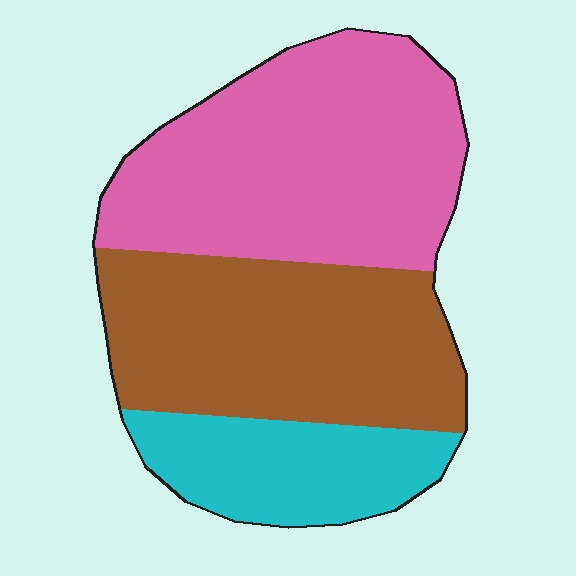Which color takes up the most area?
Pink, at roughly 45%.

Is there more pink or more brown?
Pink.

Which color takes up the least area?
Cyan, at roughly 20%.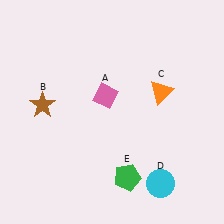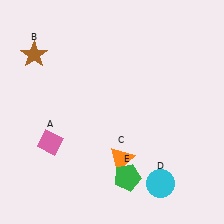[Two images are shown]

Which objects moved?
The objects that moved are: the pink diamond (A), the brown star (B), the orange triangle (C).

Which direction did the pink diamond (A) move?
The pink diamond (A) moved left.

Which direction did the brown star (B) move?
The brown star (B) moved up.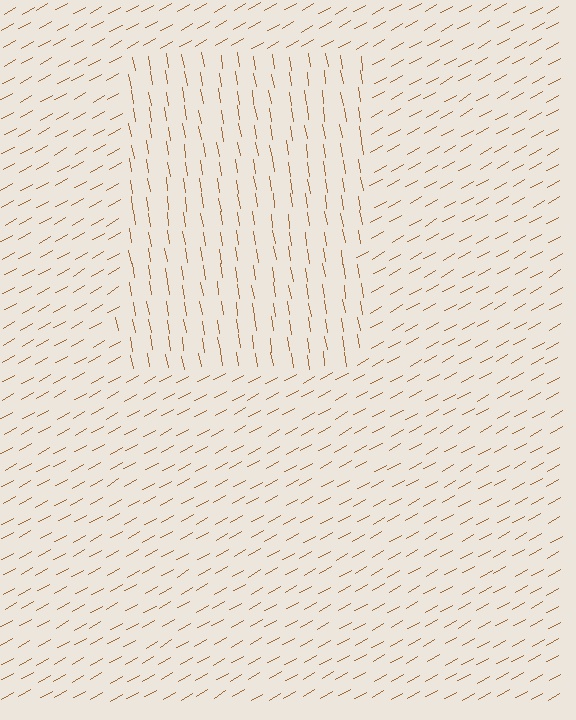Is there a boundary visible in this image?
Yes, there is a texture boundary formed by a change in line orientation.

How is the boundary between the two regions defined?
The boundary is defined purely by a change in line orientation (approximately 70 degrees difference). All lines are the same color and thickness.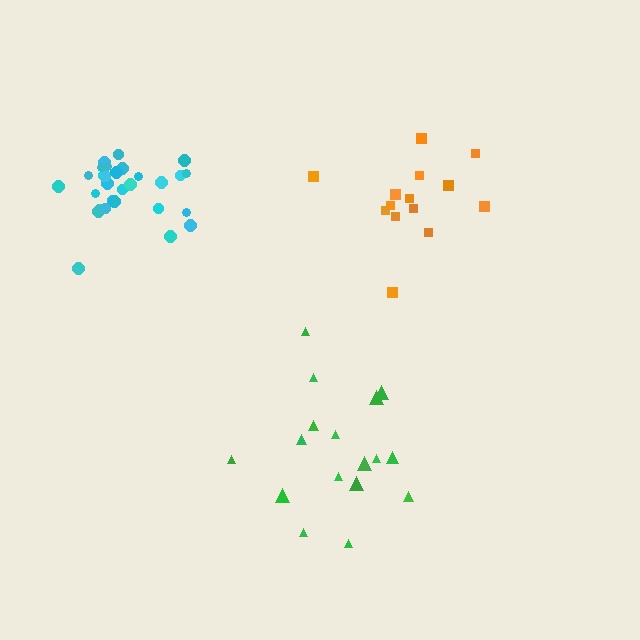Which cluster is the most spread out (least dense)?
Green.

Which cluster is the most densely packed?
Cyan.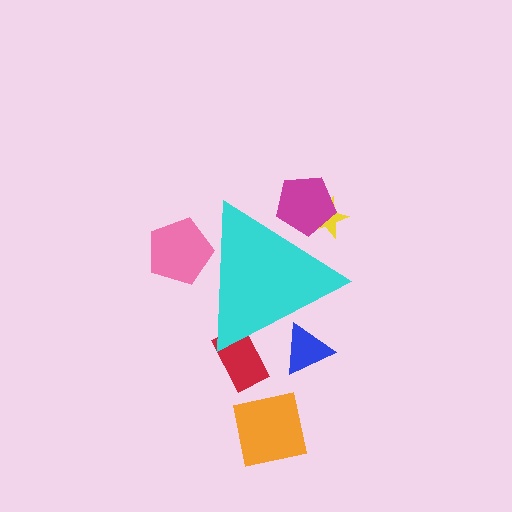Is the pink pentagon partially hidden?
Yes, the pink pentagon is partially hidden behind the cyan triangle.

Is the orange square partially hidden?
No, the orange square is fully visible.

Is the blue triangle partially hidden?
Yes, the blue triangle is partially hidden behind the cyan triangle.